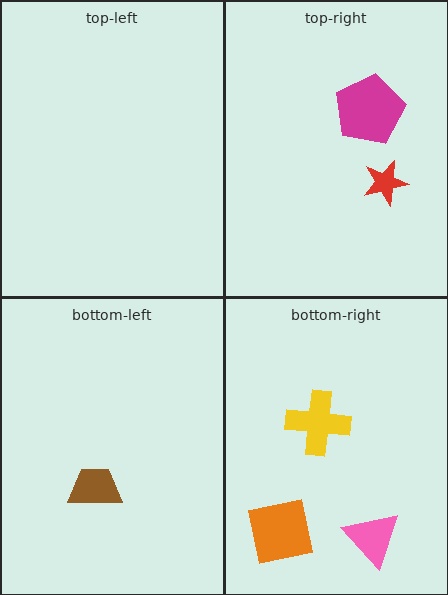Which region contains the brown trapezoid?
The bottom-left region.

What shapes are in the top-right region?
The magenta pentagon, the red star.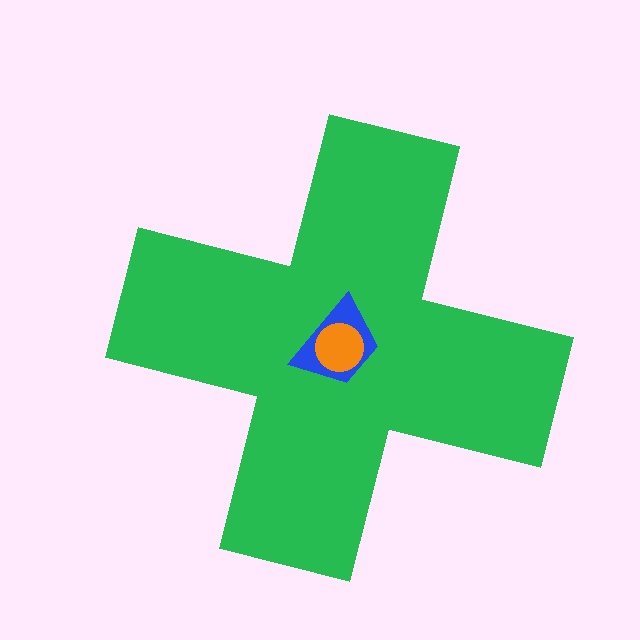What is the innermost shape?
The orange circle.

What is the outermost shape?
The green cross.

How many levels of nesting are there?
3.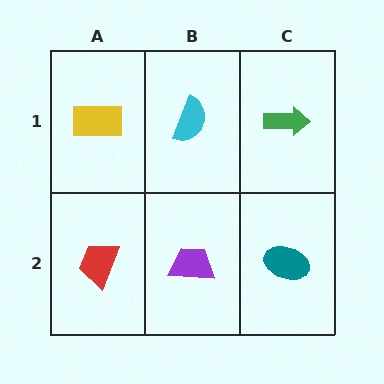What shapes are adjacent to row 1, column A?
A red trapezoid (row 2, column A), a cyan semicircle (row 1, column B).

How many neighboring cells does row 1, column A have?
2.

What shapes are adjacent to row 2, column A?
A yellow rectangle (row 1, column A), a purple trapezoid (row 2, column B).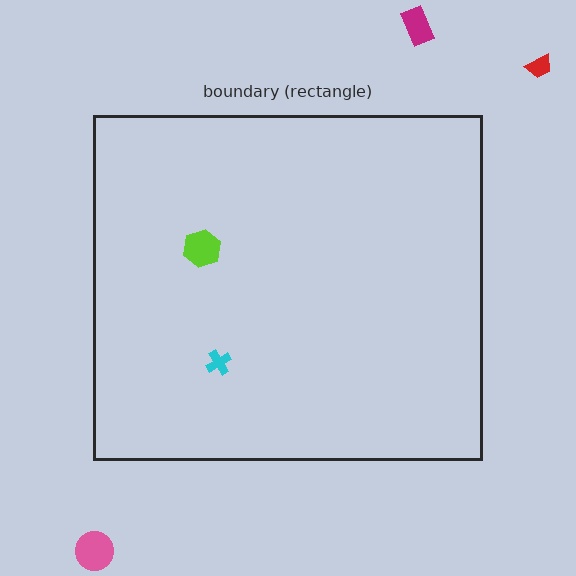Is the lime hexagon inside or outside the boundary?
Inside.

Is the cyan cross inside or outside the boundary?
Inside.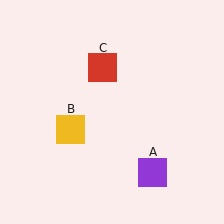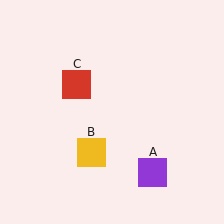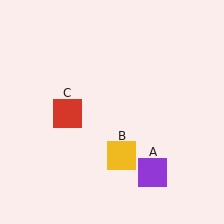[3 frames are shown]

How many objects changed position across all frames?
2 objects changed position: yellow square (object B), red square (object C).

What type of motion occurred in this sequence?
The yellow square (object B), red square (object C) rotated counterclockwise around the center of the scene.